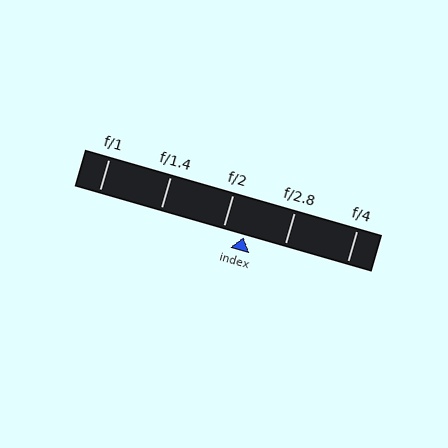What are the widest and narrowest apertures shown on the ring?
The widest aperture shown is f/1 and the narrowest is f/4.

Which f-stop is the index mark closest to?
The index mark is closest to f/2.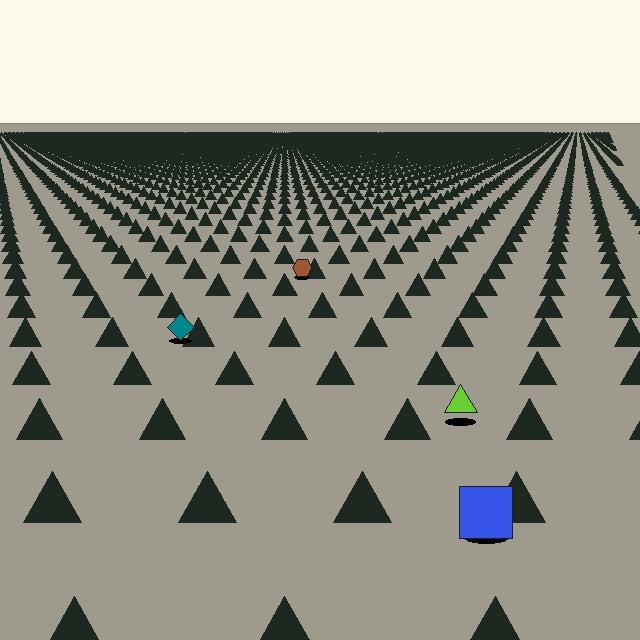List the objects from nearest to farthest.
From nearest to farthest: the blue square, the lime triangle, the teal diamond, the brown hexagon.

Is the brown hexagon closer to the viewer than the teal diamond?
No. The teal diamond is closer — you can tell from the texture gradient: the ground texture is coarser near it.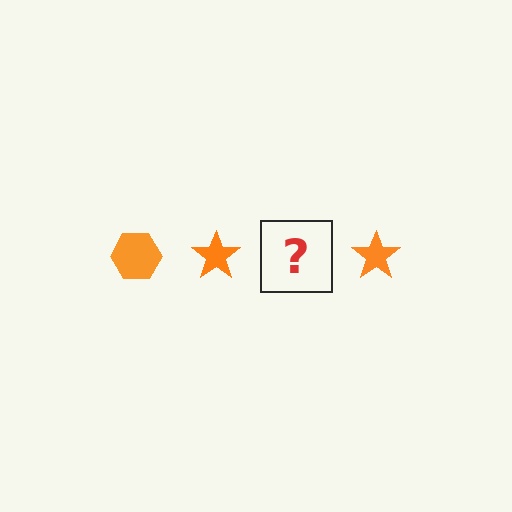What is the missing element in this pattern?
The missing element is an orange hexagon.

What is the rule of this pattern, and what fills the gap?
The rule is that the pattern cycles through hexagon, star shapes in orange. The gap should be filled with an orange hexagon.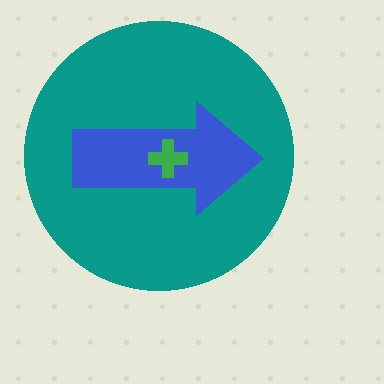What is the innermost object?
The green cross.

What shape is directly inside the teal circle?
The blue arrow.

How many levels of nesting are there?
3.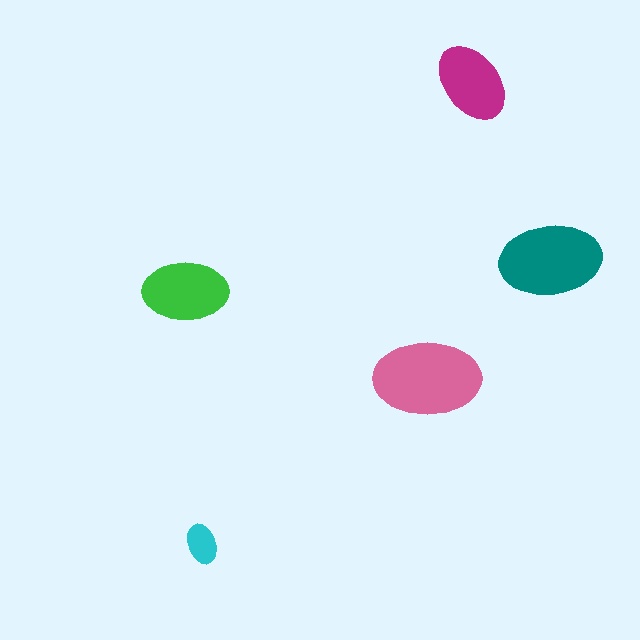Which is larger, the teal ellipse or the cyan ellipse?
The teal one.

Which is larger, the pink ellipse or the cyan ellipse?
The pink one.